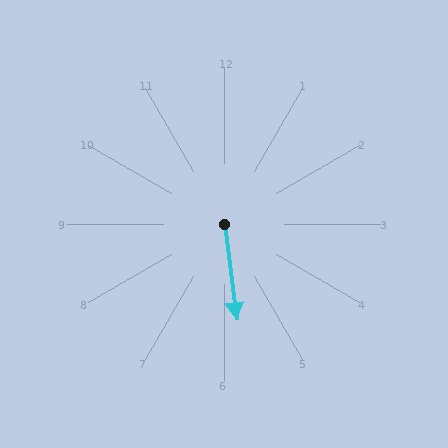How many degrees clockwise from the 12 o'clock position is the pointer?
Approximately 173 degrees.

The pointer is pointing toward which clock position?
Roughly 6 o'clock.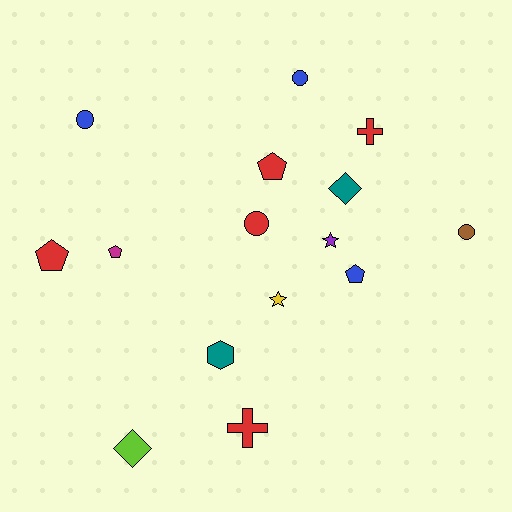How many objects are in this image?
There are 15 objects.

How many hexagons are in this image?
There is 1 hexagon.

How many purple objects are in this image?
There is 1 purple object.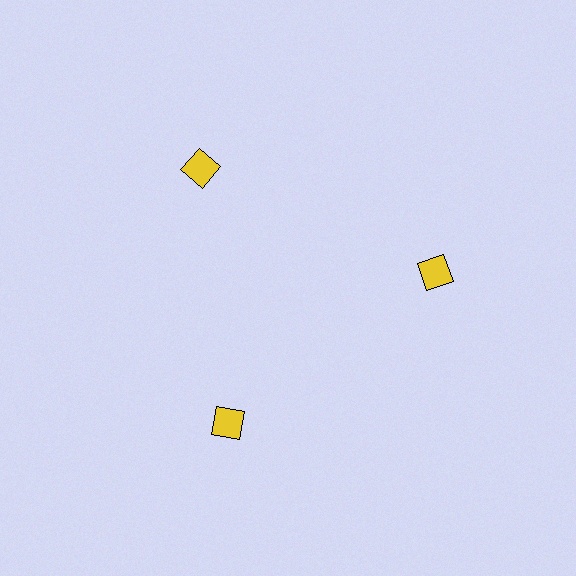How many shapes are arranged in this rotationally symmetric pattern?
There are 3 shapes, arranged in 3 groups of 1.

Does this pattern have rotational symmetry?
Yes, this pattern has 3-fold rotational symmetry. It looks the same after rotating 120 degrees around the center.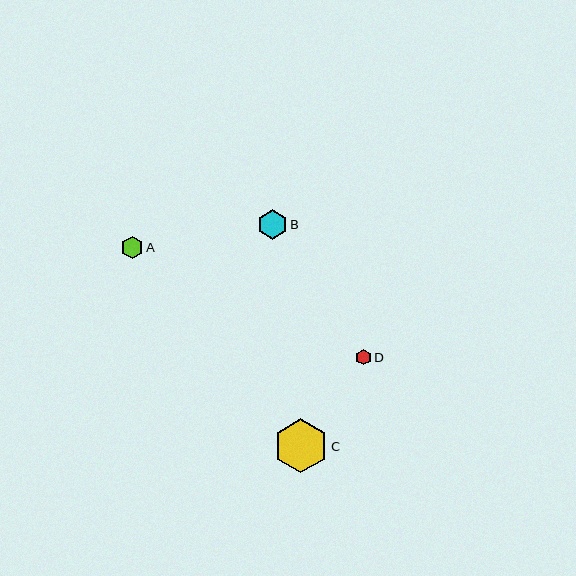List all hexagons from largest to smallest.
From largest to smallest: C, B, A, D.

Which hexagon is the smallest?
Hexagon D is the smallest with a size of approximately 15 pixels.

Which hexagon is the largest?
Hexagon C is the largest with a size of approximately 54 pixels.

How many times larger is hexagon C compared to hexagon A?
Hexagon C is approximately 2.4 times the size of hexagon A.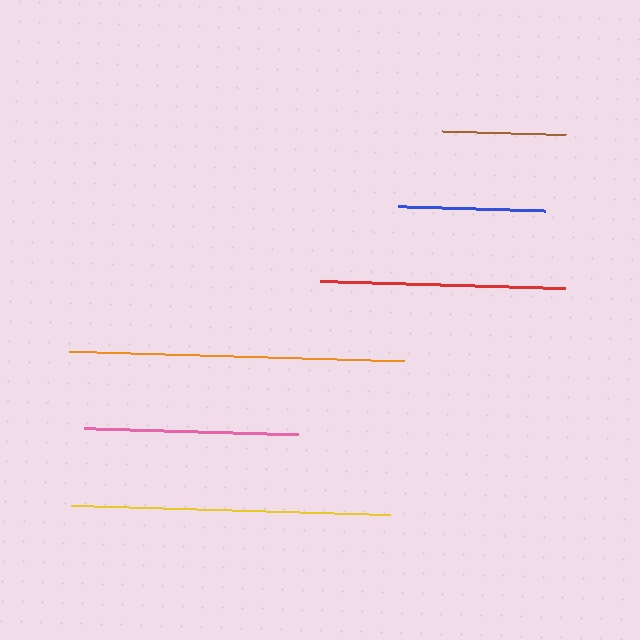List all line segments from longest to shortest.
From longest to shortest: orange, yellow, red, pink, blue, brown.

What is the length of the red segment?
The red segment is approximately 244 pixels long.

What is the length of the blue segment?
The blue segment is approximately 146 pixels long.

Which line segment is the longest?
The orange line is the longest at approximately 335 pixels.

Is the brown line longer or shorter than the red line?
The red line is longer than the brown line.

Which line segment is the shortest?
The brown line is the shortest at approximately 125 pixels.